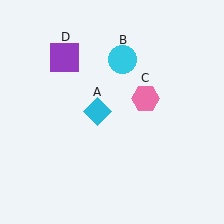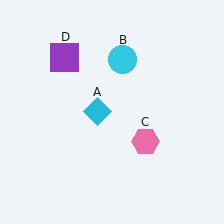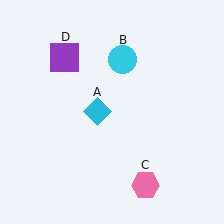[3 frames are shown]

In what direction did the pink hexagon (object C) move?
The pink hexagon (object C) moved down.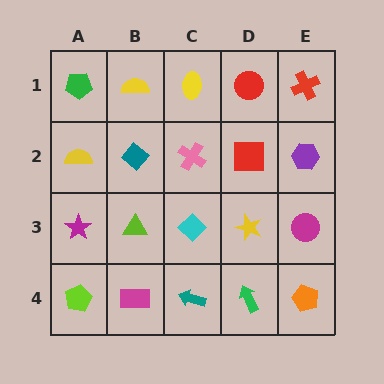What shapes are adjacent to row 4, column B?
A lime triangle (row 3, column B), a lime pentagon (row 4, column A), a teal arrow (row 4, column C).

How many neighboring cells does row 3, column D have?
4.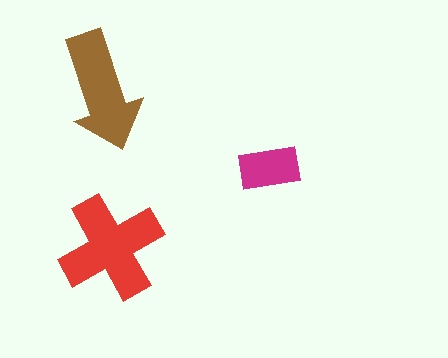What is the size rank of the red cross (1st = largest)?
1st.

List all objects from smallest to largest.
The magenta rectangle, the brown arrow, the red cross.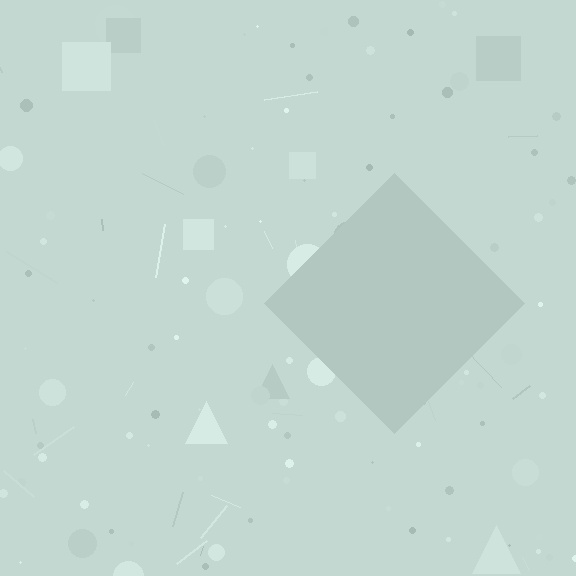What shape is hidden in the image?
A diamond is hidden in the image.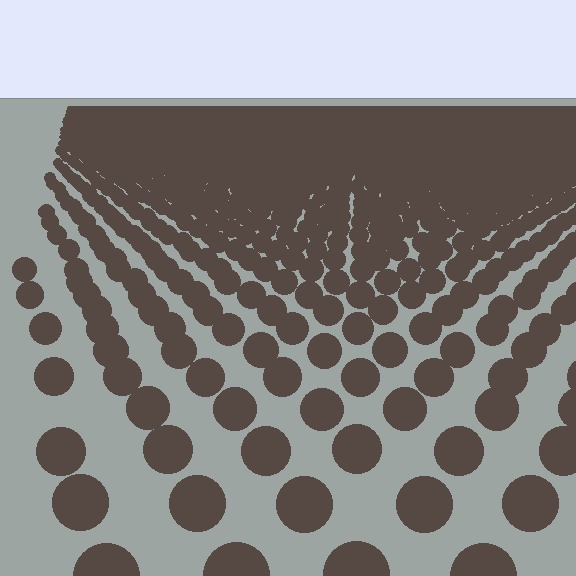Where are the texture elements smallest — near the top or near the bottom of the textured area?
Near the top.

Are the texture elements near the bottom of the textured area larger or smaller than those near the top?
Larger. Near the bottom, elements are closer to the viewer and appear at a bigger on-screen size.